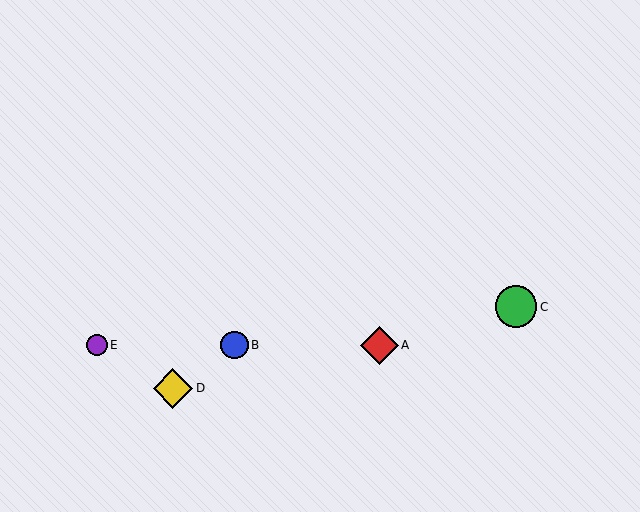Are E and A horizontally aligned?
Yes, both are at y≈345.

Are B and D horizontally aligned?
No, B is at y≈345 and D is at y≈388.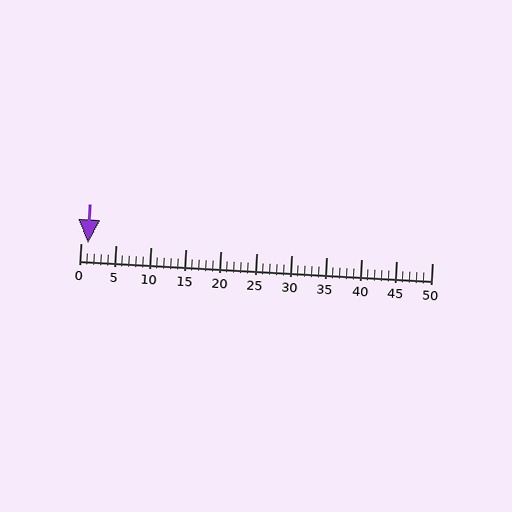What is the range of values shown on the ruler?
The ruler shows values from 0 to 50.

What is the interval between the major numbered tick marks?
The major tick marks are spaced 5 units apart.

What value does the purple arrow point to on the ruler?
The purple arrow points to approximately 1.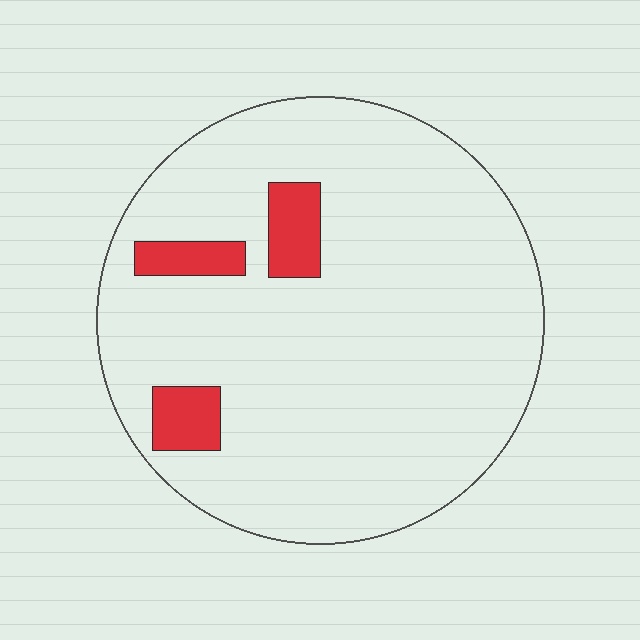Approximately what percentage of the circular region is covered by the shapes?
Approximately 10%.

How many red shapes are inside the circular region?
3.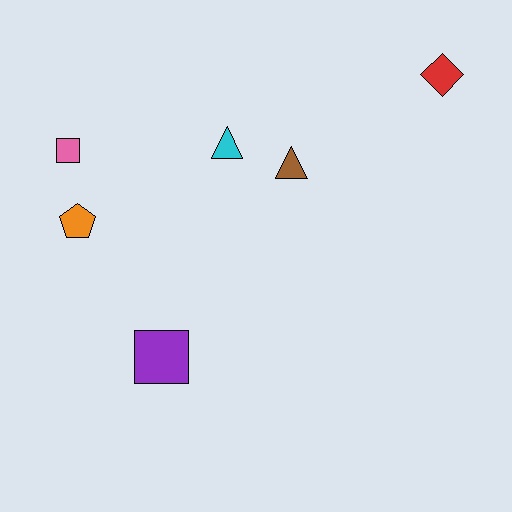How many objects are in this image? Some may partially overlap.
There are 6 objects.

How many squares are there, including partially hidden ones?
There are 2 squares.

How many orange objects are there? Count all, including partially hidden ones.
There is 1 orange object.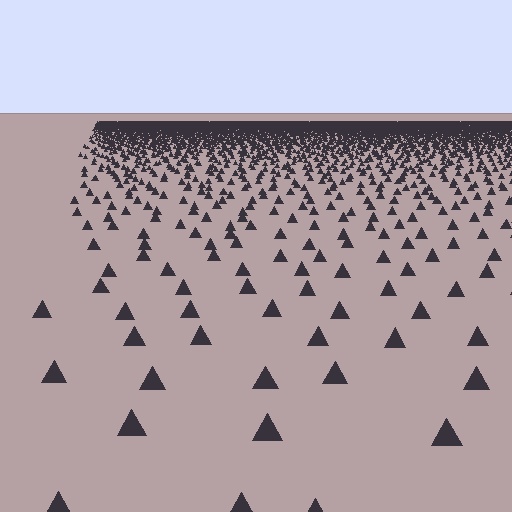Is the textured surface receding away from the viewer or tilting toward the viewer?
The surface is receding away from the viewer. Texture elements get smaller and denser toward the top.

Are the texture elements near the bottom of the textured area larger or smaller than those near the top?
Larger. Near the bottom, elements are closer to the viewer and appear at a bigger on-screen size.